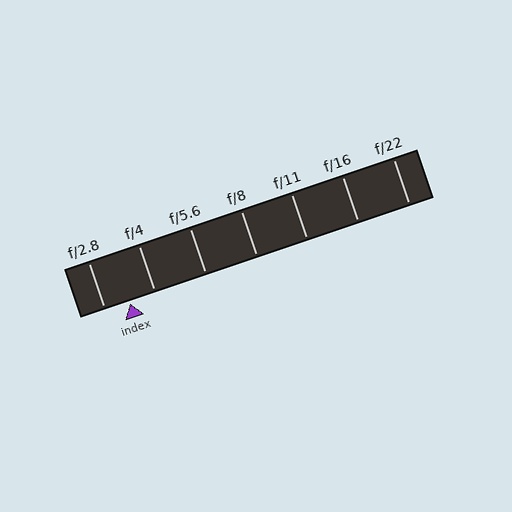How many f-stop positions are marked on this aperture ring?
There are 7 f-stop positions marked.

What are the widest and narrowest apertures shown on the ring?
The widest aperture shown is f/2.8 and the narrowest is f/22.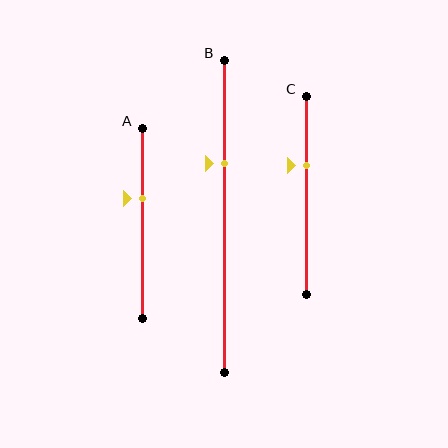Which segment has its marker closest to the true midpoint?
Segment A has its marker closest to the true midpoint.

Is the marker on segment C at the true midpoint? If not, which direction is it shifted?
No, the marker on segment C is shifted upward by about 15% of the segment length.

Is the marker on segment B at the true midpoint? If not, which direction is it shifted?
No, the marker on segment B is shifted upward by about 17% of the segment length.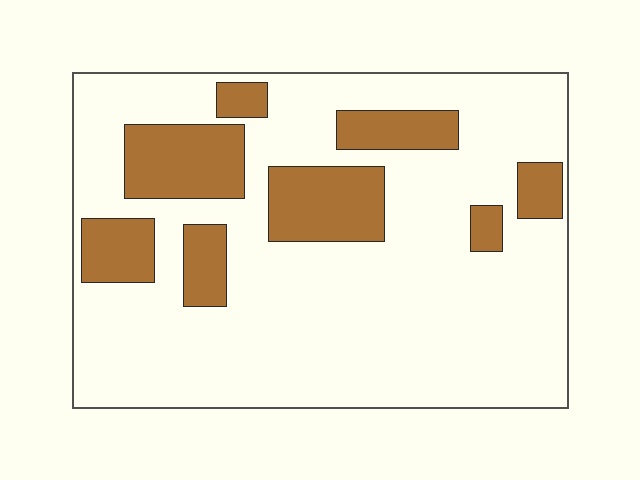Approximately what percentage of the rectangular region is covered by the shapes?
Approximately 20%.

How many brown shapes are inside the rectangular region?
8.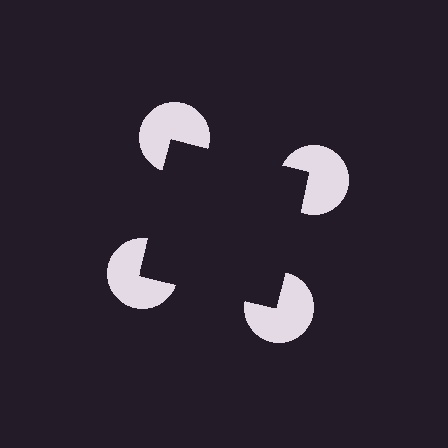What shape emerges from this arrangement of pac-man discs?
An illusory square — its edges are inferred from the aligned wedge cuts in the pac-man discs, not physically drawn.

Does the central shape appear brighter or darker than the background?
It typically appears slightly darker than the background, even though no actual brightness change is drawn.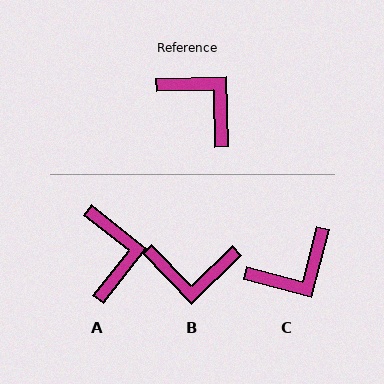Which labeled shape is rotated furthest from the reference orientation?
B, about 137 degrees away.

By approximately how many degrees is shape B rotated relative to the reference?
Approximately 137 degrees clockwise.